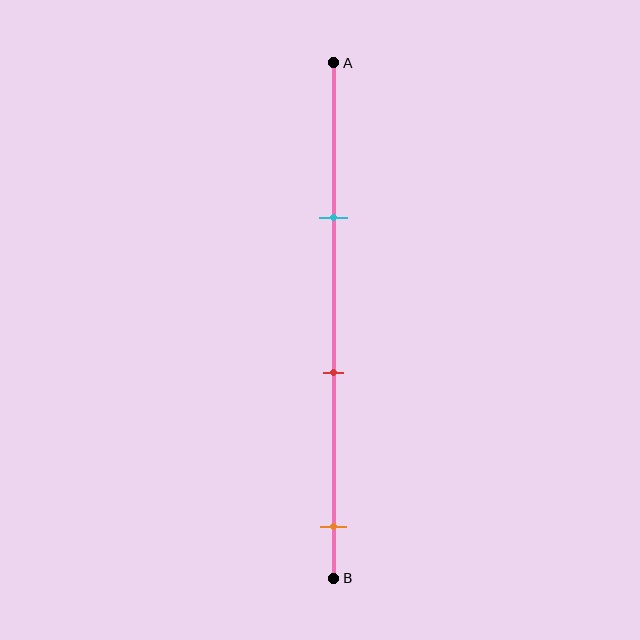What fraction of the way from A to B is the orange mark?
The orange mark is approximately 90% (0.9) of the way from A to B.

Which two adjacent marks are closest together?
The cyan and red marks are the closest adjacent pair.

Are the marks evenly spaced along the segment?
Yes, the marks are approximately evenly spaced.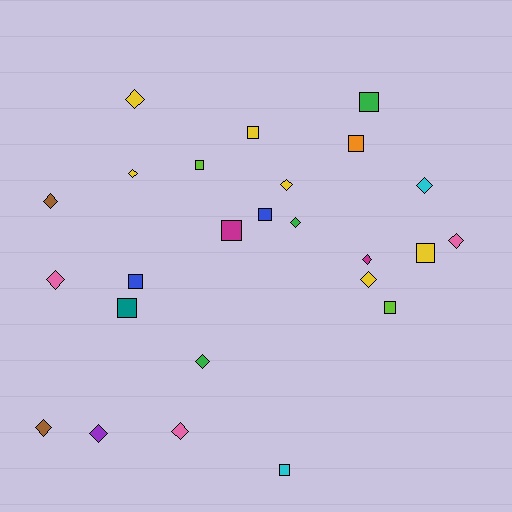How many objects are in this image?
There are 25 objects.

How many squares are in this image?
There are 11 squares.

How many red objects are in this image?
There are no red objects.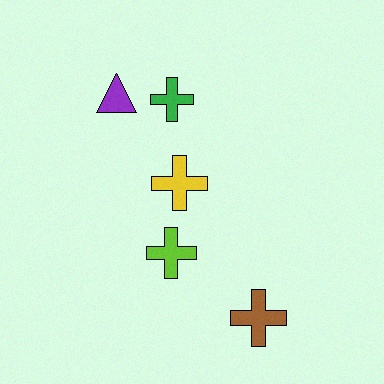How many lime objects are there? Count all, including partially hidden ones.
There is 1 lime object.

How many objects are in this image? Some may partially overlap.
There are 5 objects.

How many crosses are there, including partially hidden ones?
There are 4 crosses.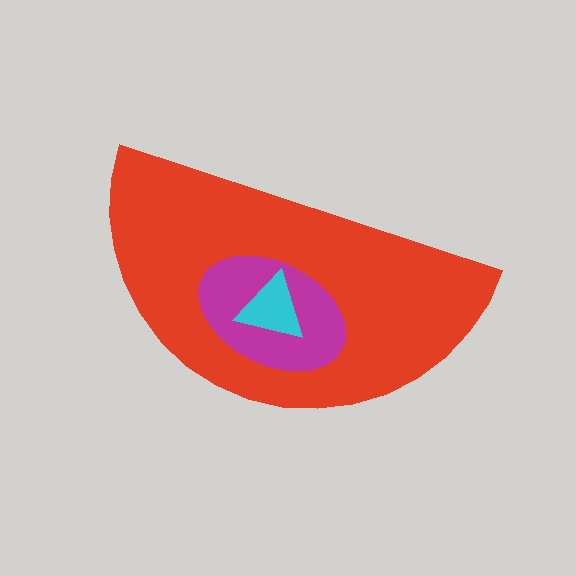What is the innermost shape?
The cyan triangle.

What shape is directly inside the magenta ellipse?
The cyan triangle.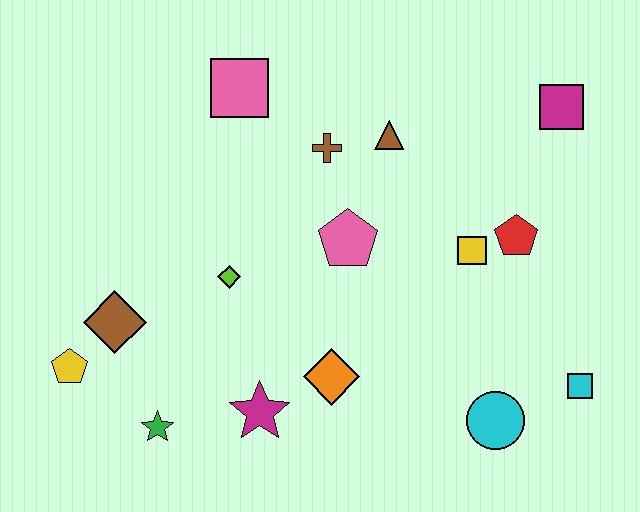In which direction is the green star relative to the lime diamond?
The green star is below the lime diamond.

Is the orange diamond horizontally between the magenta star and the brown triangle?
Yes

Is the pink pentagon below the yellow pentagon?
No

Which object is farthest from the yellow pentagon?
The magenta square is farthest from the yellow pentagon.